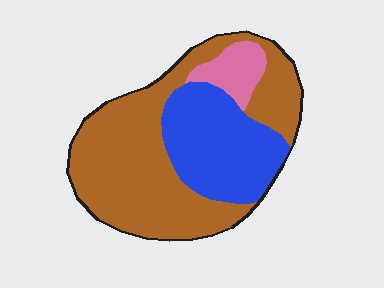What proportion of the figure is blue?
Blue takes up about one third (1/3) of the figure.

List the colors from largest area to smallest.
From largest to smallest: brown, blue, pink.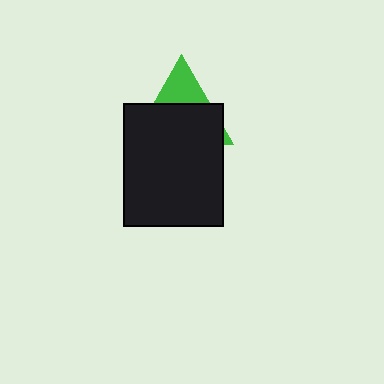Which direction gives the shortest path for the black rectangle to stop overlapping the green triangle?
Moving down gives the shortest separation.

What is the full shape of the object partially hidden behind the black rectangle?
The partially hidden object is a green triangle.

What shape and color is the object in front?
The object in front is a black rectangle.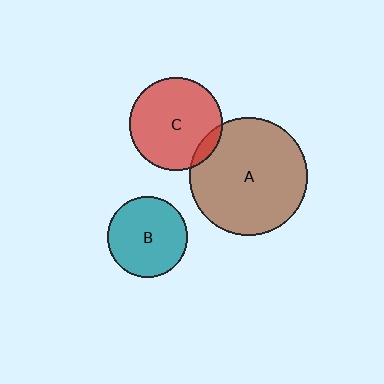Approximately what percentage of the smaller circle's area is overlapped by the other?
Approximately 10%.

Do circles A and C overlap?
Yes.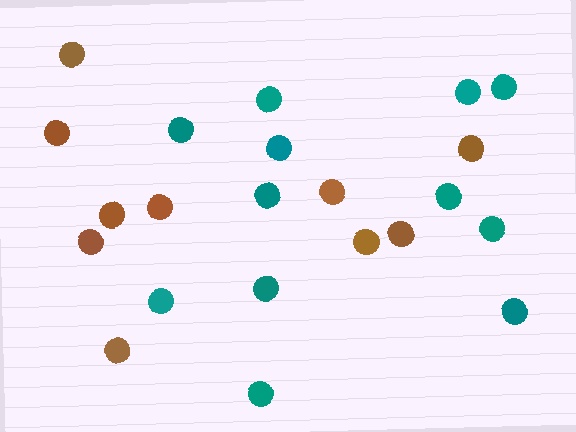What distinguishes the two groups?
There are 2 groups: one group of teal circles (12) and one group of brown circles (10).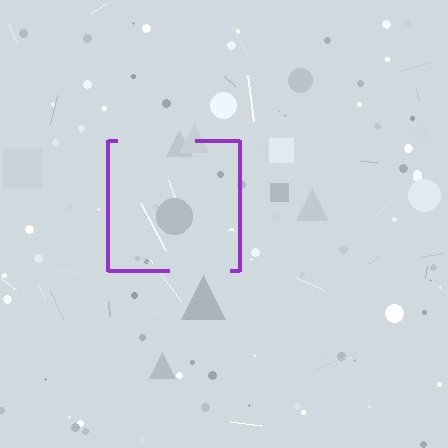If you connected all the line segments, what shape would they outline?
They would outline a square.